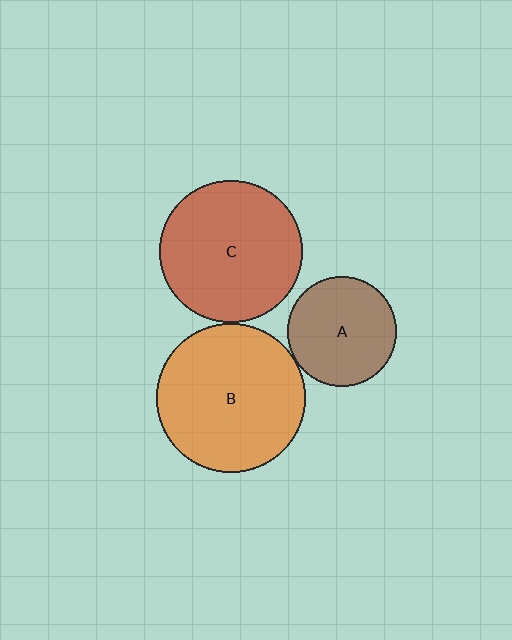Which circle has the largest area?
Circle B (orange).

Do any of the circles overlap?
No, none of the circles overlap.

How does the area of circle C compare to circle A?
Approximately 1.7 times.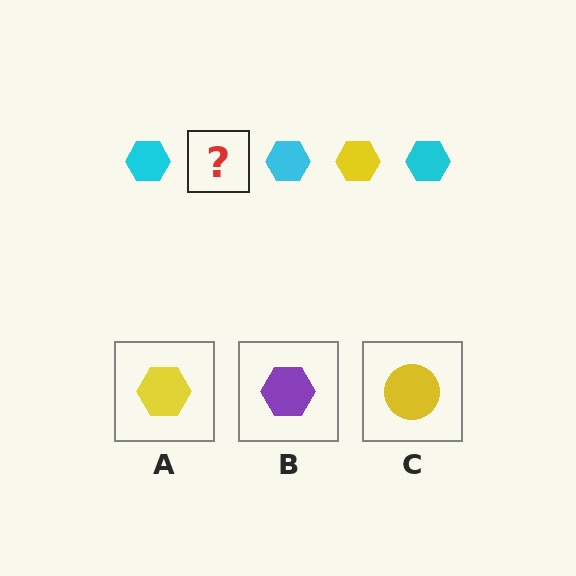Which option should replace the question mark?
Option A.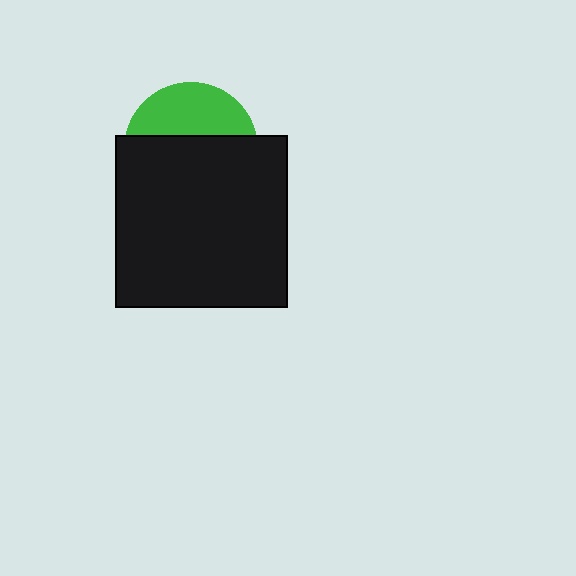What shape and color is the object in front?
The object in front is a black square.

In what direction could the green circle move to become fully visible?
The green circle could move up. That would shift it out from behind the black square entirely.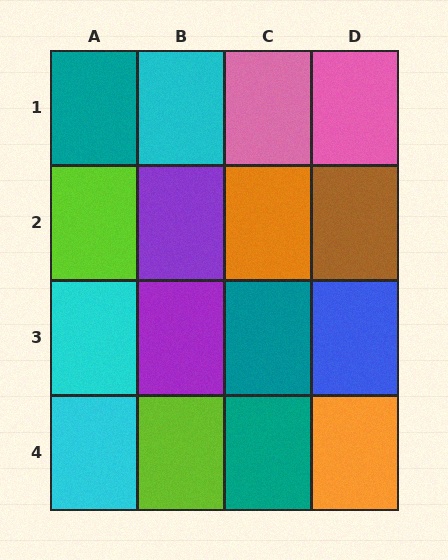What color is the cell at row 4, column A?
Cyan.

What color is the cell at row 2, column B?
Purple.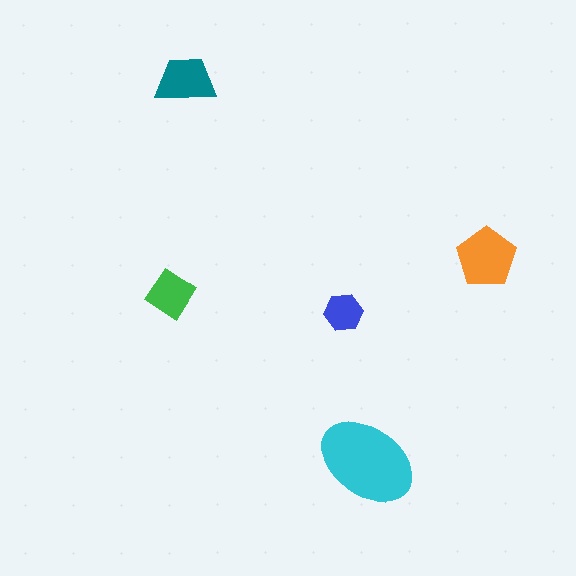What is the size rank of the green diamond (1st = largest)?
4th.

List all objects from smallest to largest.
The blue hexagon, the green diamond, the teal trapezoid, the orange pentagon, the cyan ellipse.